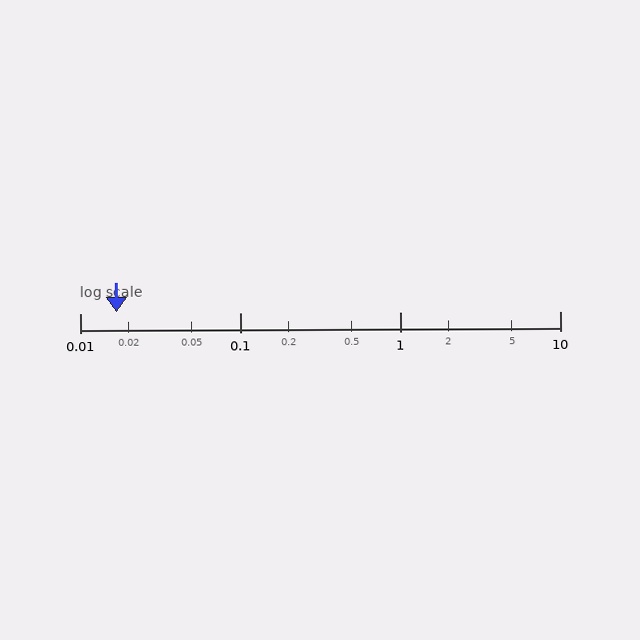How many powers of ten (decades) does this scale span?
The scale spans 3 decades, from 0.01 to 10.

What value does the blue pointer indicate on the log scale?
The pointer indicates approximately 0.017.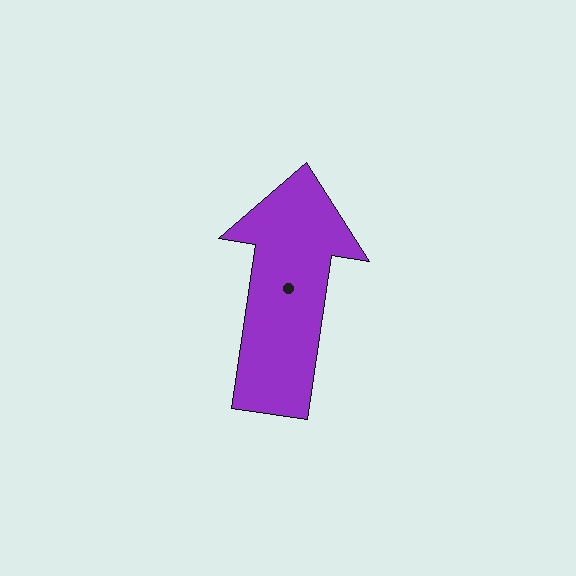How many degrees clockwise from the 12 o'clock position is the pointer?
Approximately 8 degrees.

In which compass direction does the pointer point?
North.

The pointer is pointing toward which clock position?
Roughly 12 o'clock.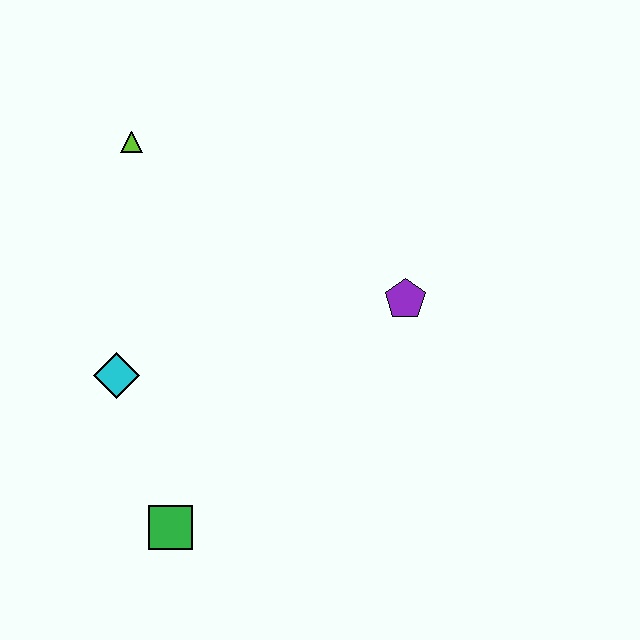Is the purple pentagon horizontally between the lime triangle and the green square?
No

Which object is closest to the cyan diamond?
The green square is closest to the cyan diamond.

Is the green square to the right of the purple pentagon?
No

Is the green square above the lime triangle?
No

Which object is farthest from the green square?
The lime triangle is farthest from the green square.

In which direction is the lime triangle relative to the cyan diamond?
The lime triangle is above the cyan diamond.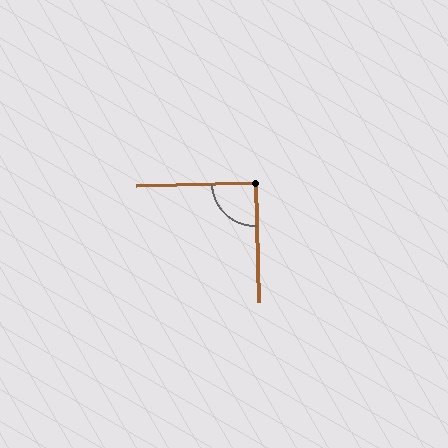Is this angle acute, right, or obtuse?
It is approximately a right angle.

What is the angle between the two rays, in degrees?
Approximately 90 degrees.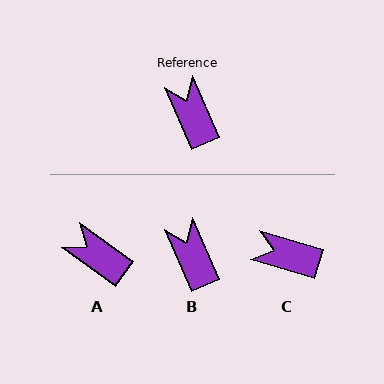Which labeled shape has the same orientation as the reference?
B.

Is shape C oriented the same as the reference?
No, it is off by about 50 degrees.